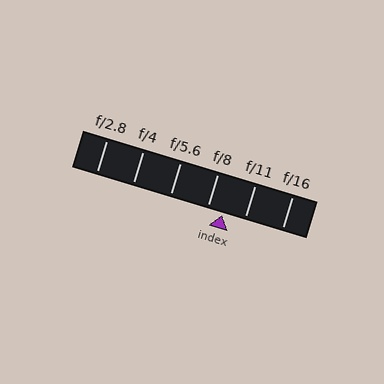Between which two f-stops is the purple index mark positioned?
The index mark is between f/8 and f/11.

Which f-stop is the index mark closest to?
The index mark is closest to f/8.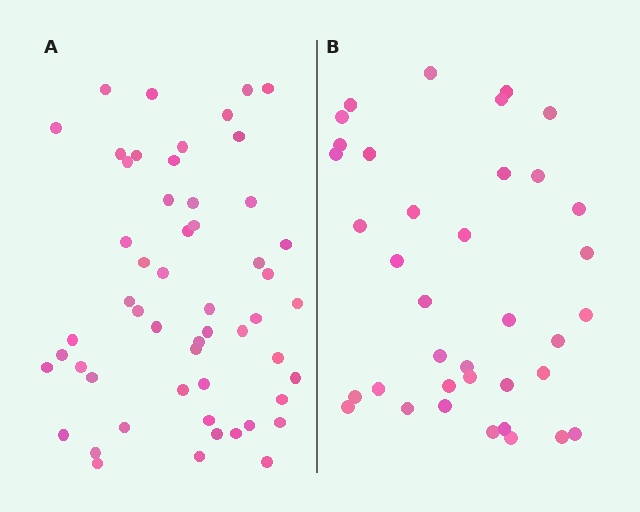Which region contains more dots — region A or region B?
Region A (the left region) has more dots.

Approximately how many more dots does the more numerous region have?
Region A has approximately 15 more dots than region B.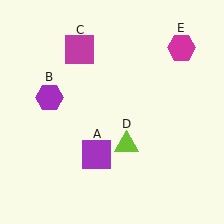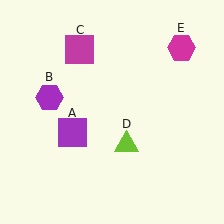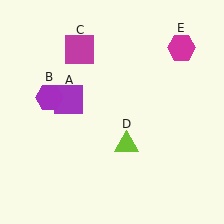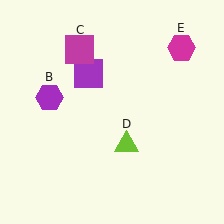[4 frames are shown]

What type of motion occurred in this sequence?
The purple square (object A) rotated clockwise around the center of the scene.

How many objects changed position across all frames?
1 object changed position: purple square (object A).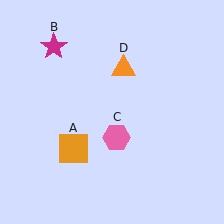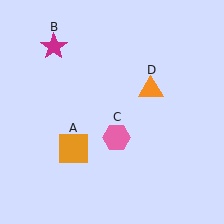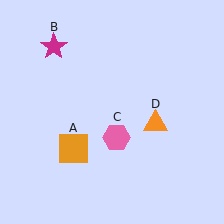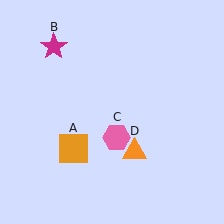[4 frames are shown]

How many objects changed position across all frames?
1 object changed position: orange triangle (object D).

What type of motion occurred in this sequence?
The orange triangle (object D) rotated clockwise around the center of the scene.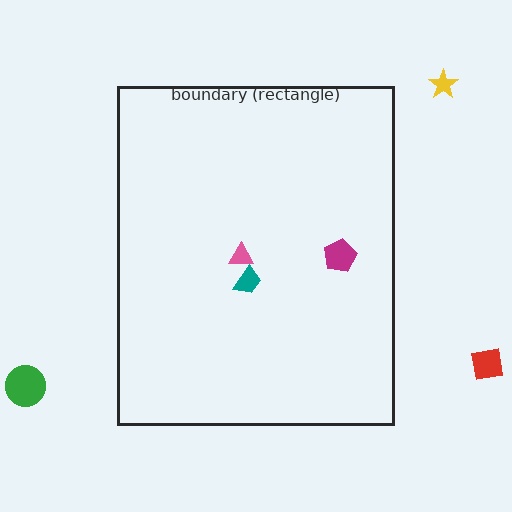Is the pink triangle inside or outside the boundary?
Inside.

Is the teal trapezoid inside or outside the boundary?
Inside.